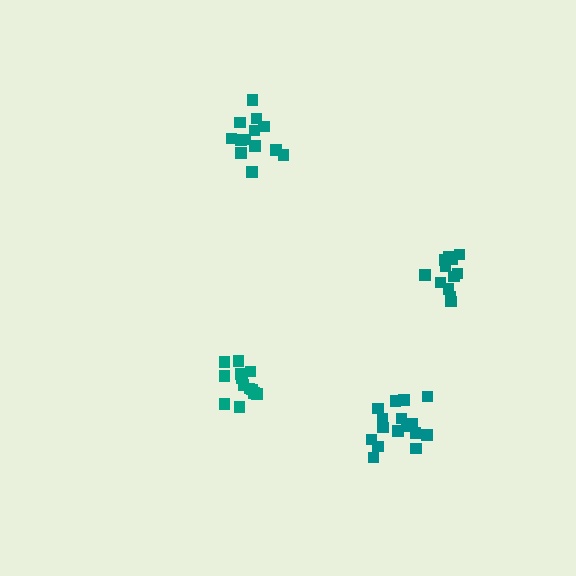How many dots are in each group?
Group 1: 12 dots, Group 2: 17 dots, Group 3: 14 dots, Group 4: 13 dots (56 total).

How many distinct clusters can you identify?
There are 4 distinct clusters.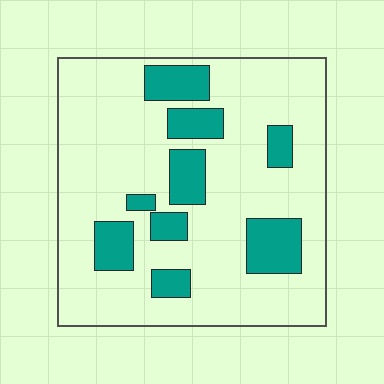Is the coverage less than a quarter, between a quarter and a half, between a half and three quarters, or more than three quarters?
Less than a quarter.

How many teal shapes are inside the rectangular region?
9.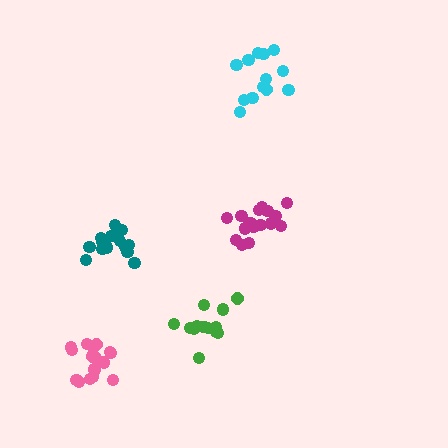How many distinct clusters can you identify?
There are 5 distinct clusters.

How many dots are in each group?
Group 1: 14 dots, Group 2: 16 dots, Group 3: 13 dots, Group 4: 14 dots, Group 5: 17 dots (74 total).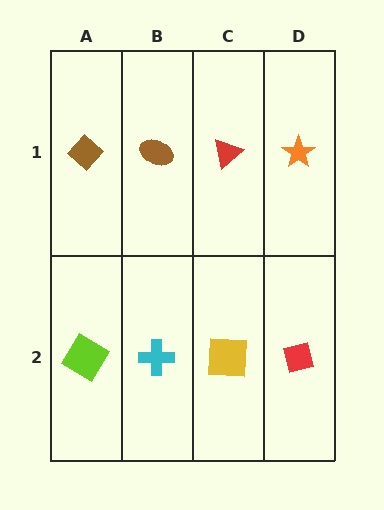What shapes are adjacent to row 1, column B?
A cyan cross (row 2, column B), a brown diamond (row 1, column A), a red triangle (row 1, column C).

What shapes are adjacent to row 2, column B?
A brown ellipse (row 1, column B), a lime diamond (row 2, column A), a yellow square (row 2, column C).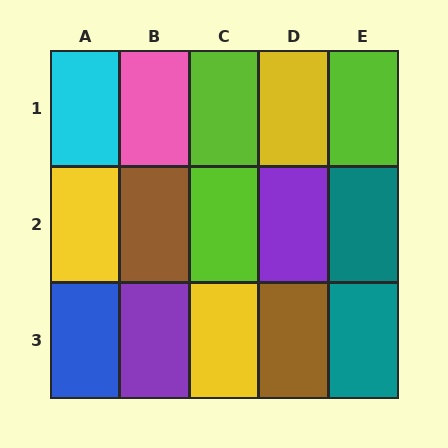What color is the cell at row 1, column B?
Pink.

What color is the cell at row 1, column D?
Yellow.